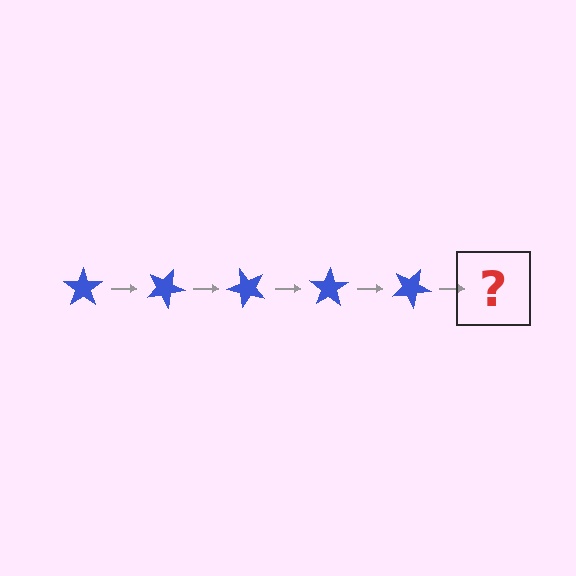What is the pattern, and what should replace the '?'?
The pattern is that the star rotates 25 degrees each step. The '?' should be a blue star rotated 125 degrees.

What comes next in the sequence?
The next element should be a blue star rotated 125 degrees.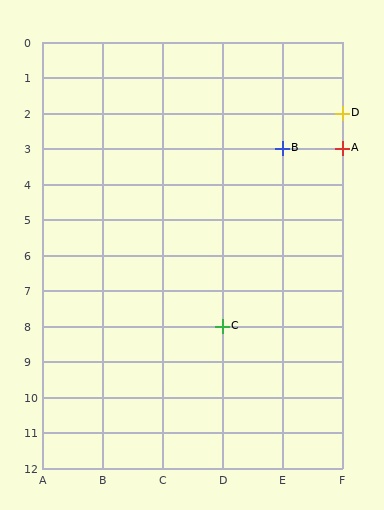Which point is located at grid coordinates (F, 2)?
Point D is at (F, 2).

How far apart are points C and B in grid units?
Points C and B are 1 column and 5 rows apart (about 5.1 grid units diagonally).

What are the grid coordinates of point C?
Point C is at grid coordinates (D, 8).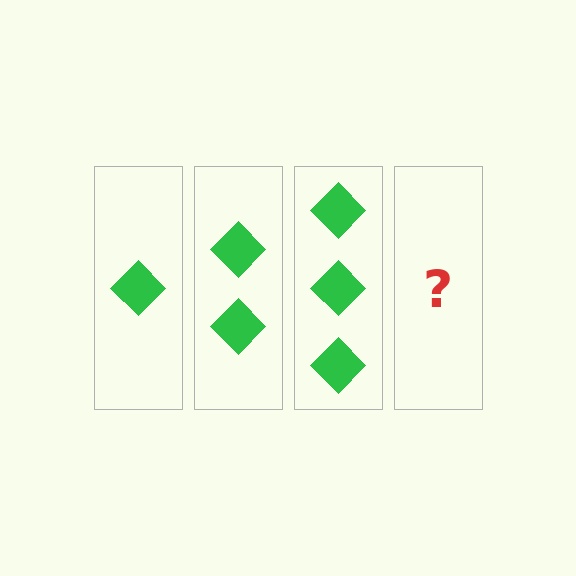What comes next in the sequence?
The next element should be 4 diamonds.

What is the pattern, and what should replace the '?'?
The pattern is that each step adds one more diamond. The '?' should be 4 diamonds.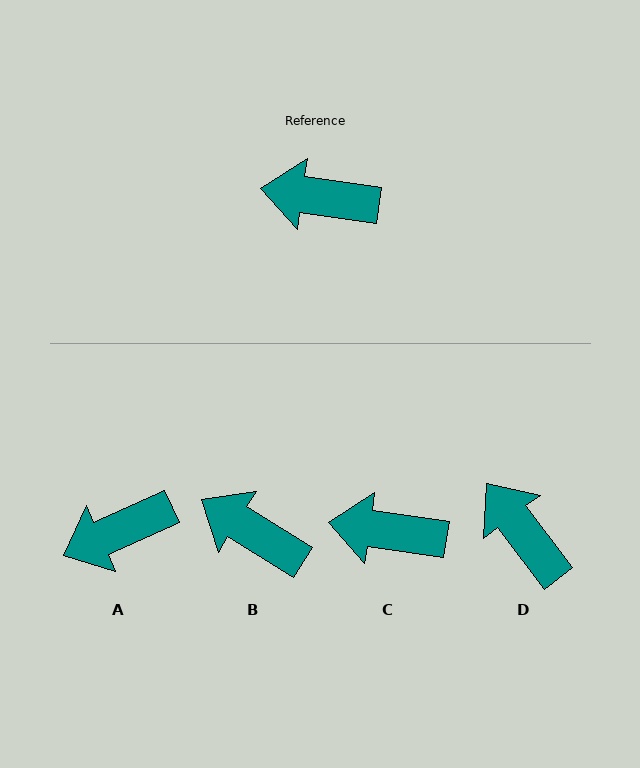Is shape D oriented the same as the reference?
No, it is off by about 45 degrees.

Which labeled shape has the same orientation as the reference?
C.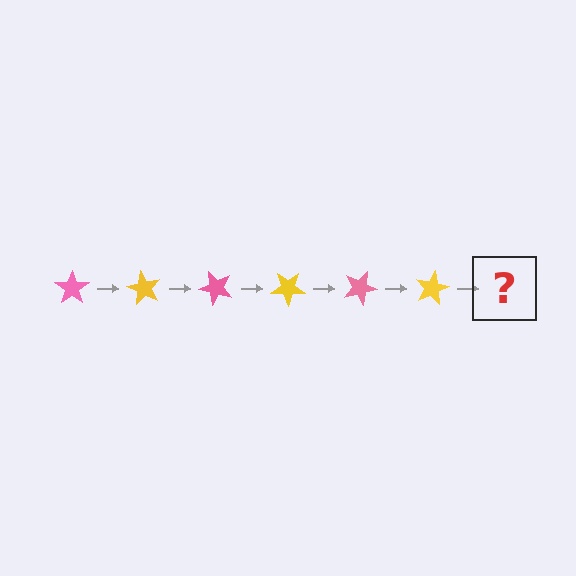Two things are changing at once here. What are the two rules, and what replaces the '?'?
The two rules are that it rotates 60 degrees each step and the color cycles through pink and yellow. The '?' should be a pink star, rotated 360 degrees from the start.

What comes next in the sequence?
The next element should be a pink star, rotated 360 degrees from the start.